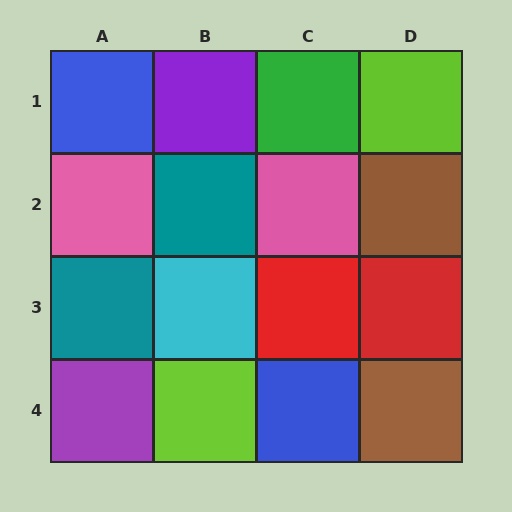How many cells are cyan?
1 cell is cyan.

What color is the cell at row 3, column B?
Cyan.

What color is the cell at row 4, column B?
Lime.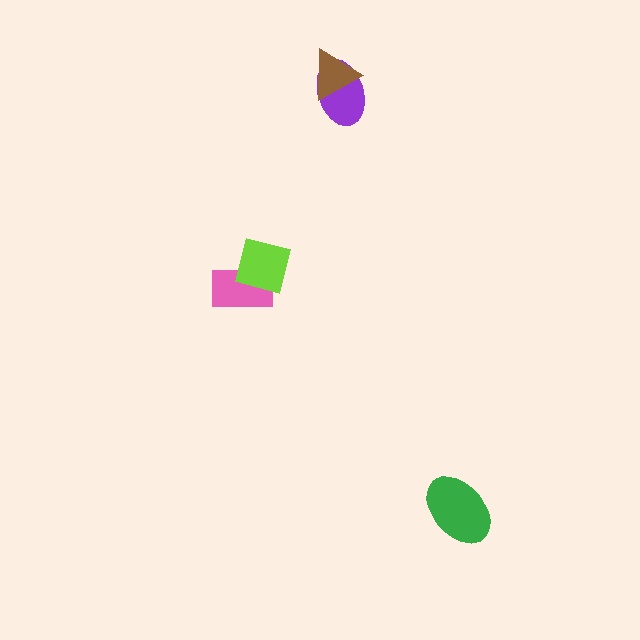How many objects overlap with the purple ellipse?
1 object overlaps with the purple ellipse.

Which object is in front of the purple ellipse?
The brown triangle is in front of the purple ellipse.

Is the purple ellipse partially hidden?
Yes, it is partially covered by another shape.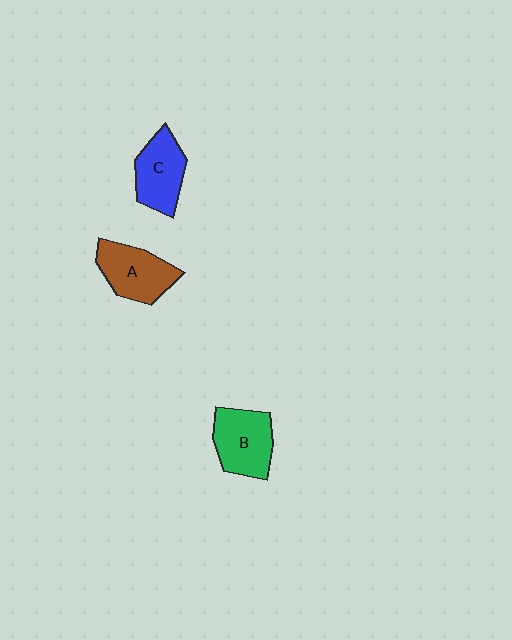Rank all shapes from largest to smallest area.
From largest to smallest: B (green), A (brown), C (blue).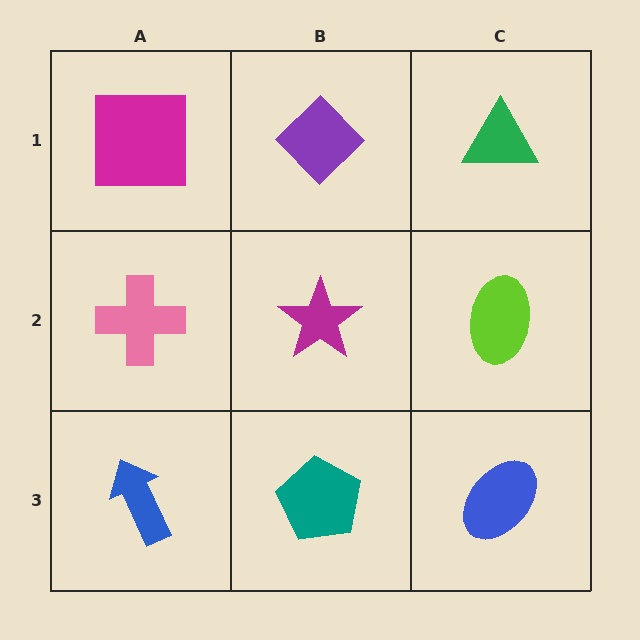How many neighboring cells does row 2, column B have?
4.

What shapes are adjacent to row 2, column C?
A green triangle (row 1, column C), a blue ellipse (row 3, column C), a magenta star (row 2, column B).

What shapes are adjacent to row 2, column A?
A magenta square (row 1, column A), a blue arrow (row 3, column A), a magenta star (row 2, column B).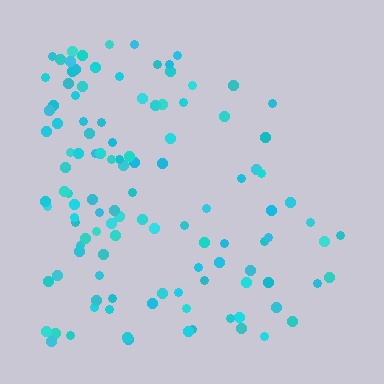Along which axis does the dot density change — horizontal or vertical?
Horizontal.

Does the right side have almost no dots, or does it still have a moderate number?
Still a moderate number, just noticeably fewer than the left.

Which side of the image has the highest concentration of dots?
The left.